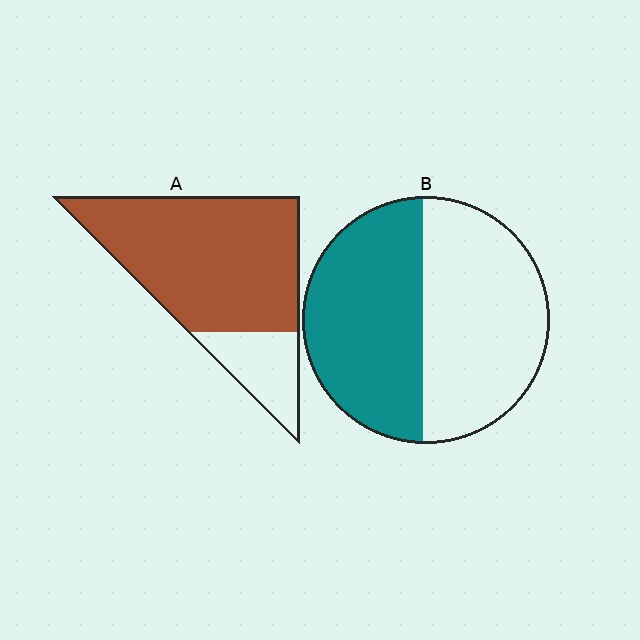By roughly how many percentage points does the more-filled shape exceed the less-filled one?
By roughly 30 percentage points (A over B).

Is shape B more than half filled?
Roughly half.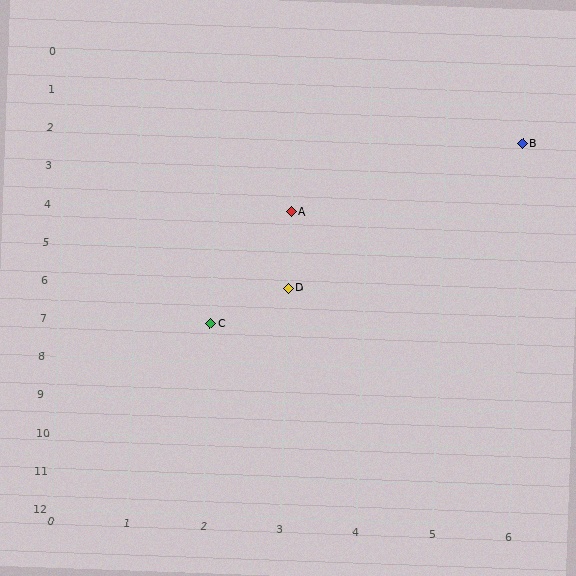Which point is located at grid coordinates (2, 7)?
Point C is at (2, 7).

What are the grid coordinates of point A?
Point A is at grid coordinates (3, 4).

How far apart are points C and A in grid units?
Points C and A are 1 column and 3 rows apart (about 3.2 grid units diagonally).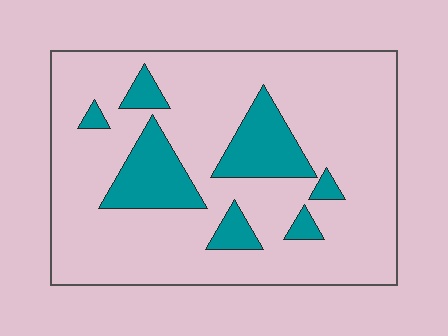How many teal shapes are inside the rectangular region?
7.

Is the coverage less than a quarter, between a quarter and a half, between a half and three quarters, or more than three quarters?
Less than a quarter.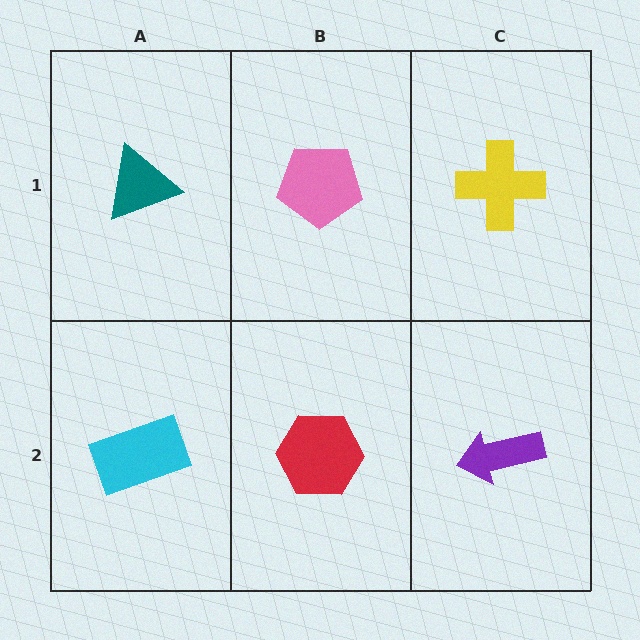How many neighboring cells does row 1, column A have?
2.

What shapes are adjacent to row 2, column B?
A pink pentagon (row 1, column B), a cyan rectangle (row 2, column A), a purple arrow (row 2, column C).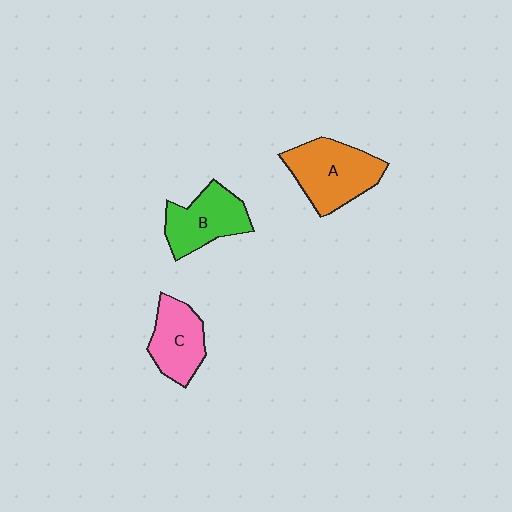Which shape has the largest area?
Shape A (orange).